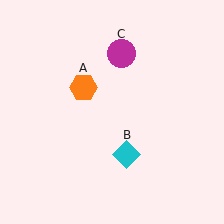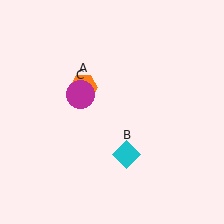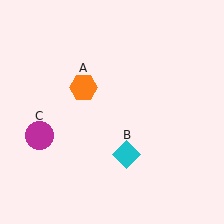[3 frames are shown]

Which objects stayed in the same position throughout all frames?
Orange hexagon (object A) and cyan diamond (object B) remained stationary.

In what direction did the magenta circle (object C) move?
The magenta circle (object C) moved down and to the left.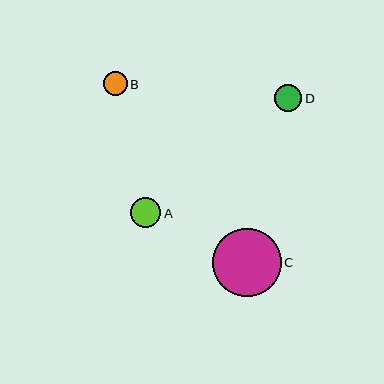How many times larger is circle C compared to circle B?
Circle C is approximately 2.9 times the size of circle B.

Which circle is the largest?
Circle C is the largest with a size of approximately 68 pixels.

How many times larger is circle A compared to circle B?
Circle A is approximately 1.3 times the size of circle B.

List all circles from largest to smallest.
From largest to smallest: C, A, D, B.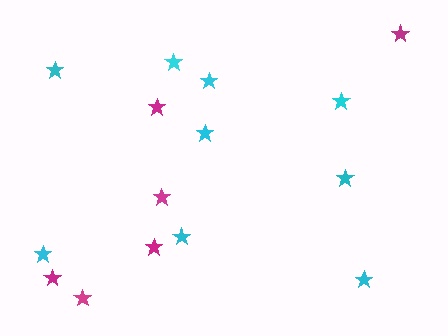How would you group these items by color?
There are 2 groups: one group of magenta stars (6) and one group of cyan stars (9).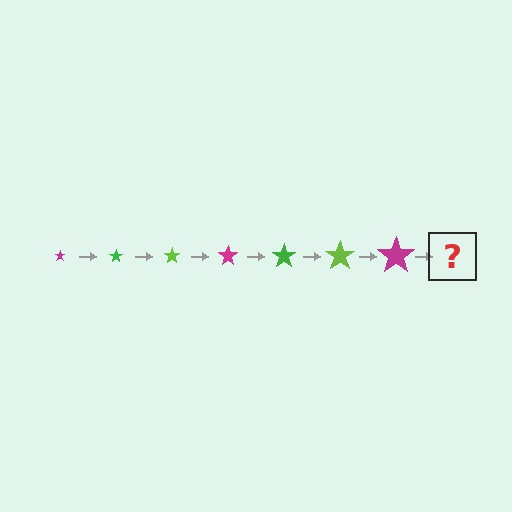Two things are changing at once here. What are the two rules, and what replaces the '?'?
The two rules are that the star grows larger each step and the color cycles through magenta, green, and lime. The '?' should be a green star, larger than the previous one.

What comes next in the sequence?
The next element should be a green star, larger than the previous one.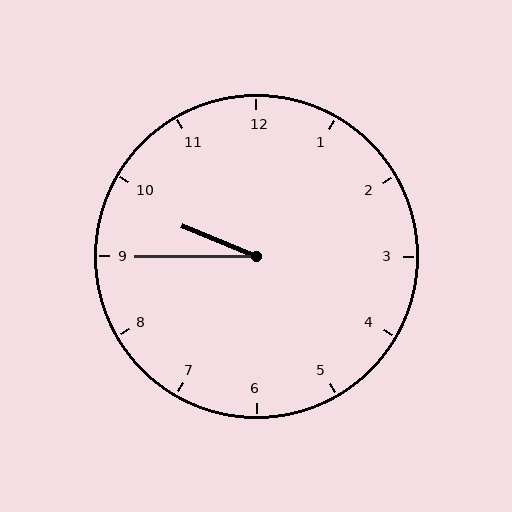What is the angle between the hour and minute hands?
Approximately 22 degrees.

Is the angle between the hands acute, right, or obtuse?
It is acute.